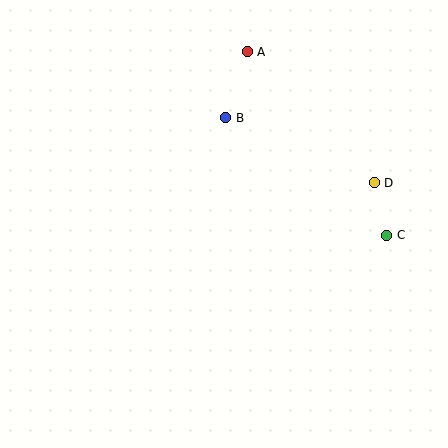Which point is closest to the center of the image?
Point B at (225, 118) is closest to the center.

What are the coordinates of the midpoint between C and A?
The midpoint between C and A is at (317, 144).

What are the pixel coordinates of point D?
Point D is at (374, 183).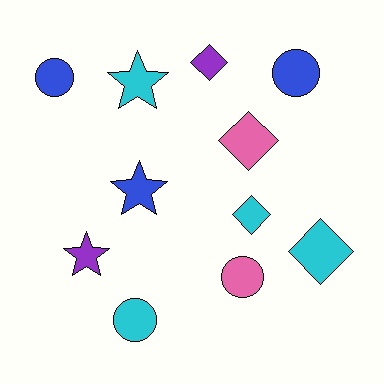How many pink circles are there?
There is 1 pink circle.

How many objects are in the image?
There are 11 objects.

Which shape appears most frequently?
Circle, with 4 objects.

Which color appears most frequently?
Cyan, with 4 objects.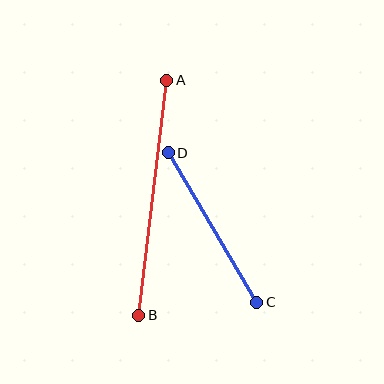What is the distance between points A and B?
The distance is approximately 237 pixels.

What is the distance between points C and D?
The distance is approximately 174 pixels.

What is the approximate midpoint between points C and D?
The midpoint is at approximately (213, 228) pixels.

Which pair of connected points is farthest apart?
Points A and B are farthest apart.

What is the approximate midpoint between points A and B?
The midpoint is at approximately (153, 198) pixels.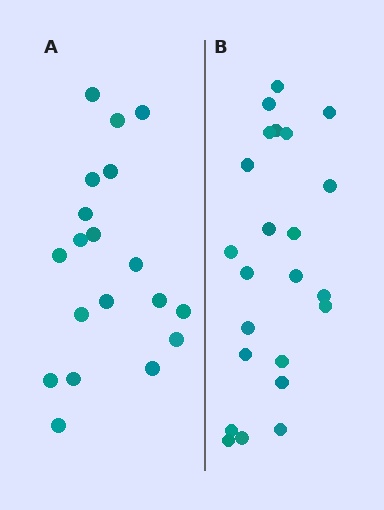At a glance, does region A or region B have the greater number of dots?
Region B (the right region) has more dots.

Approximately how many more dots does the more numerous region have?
Region B has about 4 more dots than region A.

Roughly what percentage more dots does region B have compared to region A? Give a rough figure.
About 20% more.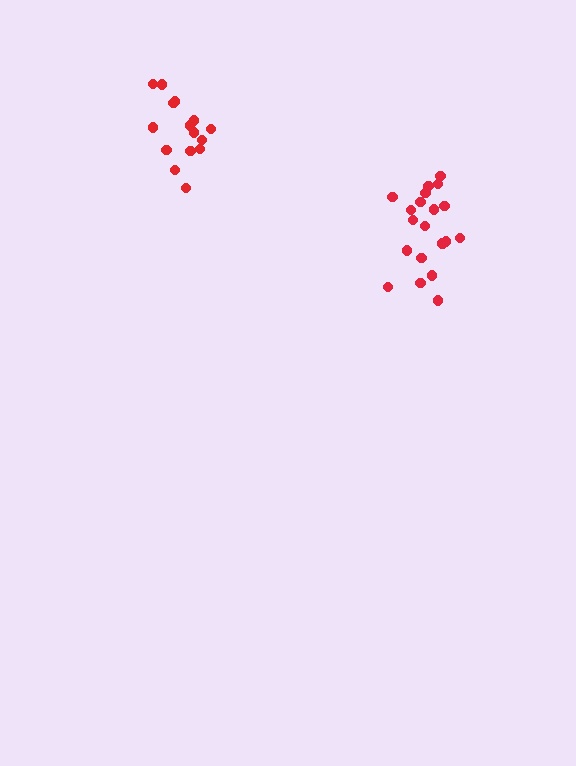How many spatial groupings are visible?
There are 2 spatial groupings.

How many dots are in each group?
Group 1: 15 dots, Group 2: 20 dots (35 total).